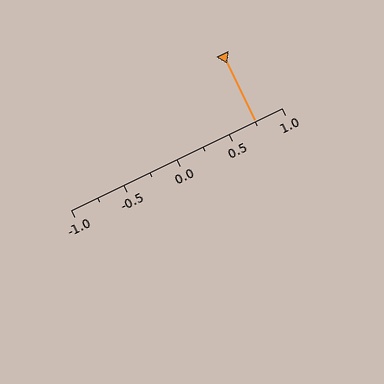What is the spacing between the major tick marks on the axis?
The major ticks are spaced 0.5 apart.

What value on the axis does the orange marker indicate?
The marker indicates approximately 0.75.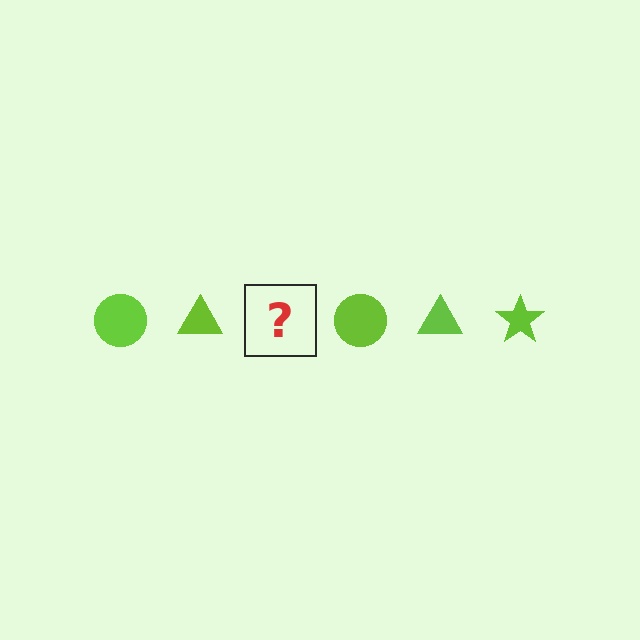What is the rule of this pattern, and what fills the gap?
The rule is that the pattern cycles through circle, triangle, star shapes in lime. The gap should be filled with a lime star.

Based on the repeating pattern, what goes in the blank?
The blank should be a lime star.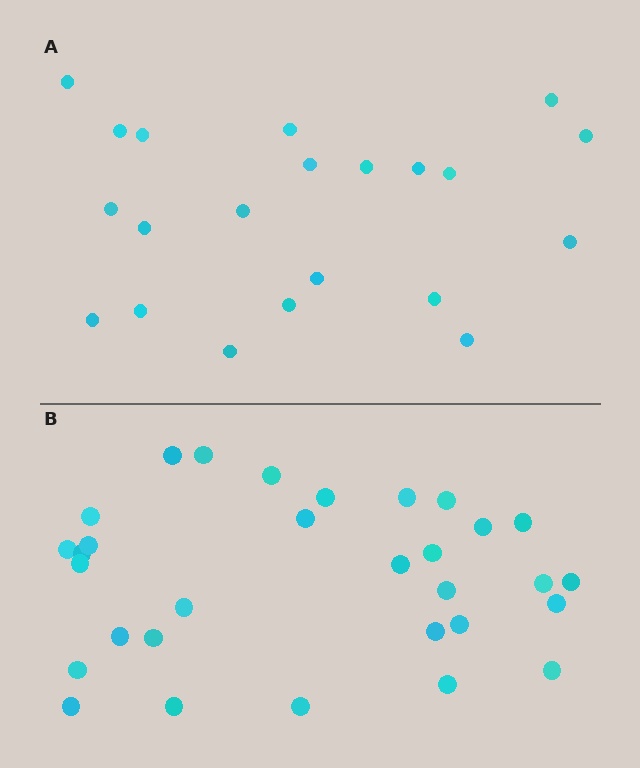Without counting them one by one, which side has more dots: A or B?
Region B (the bottom region) has more dots.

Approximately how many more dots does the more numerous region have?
Region B has roughly 10 or so more dots than region A.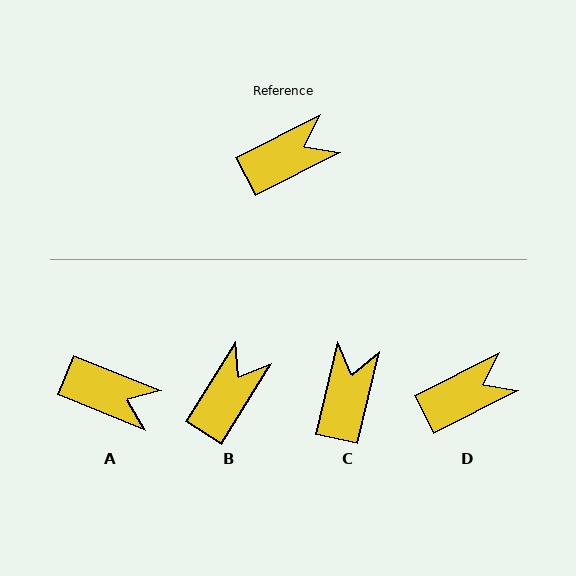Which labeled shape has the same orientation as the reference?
D.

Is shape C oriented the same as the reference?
No, it is off by about 50 degrees.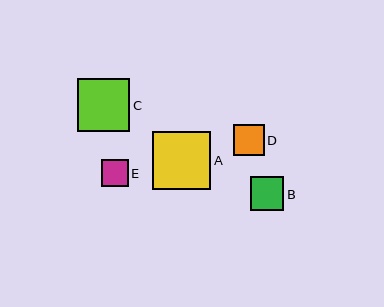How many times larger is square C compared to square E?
Square C is approximately 1.9 times the size of square E.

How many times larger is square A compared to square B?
Square A is approximately 1.7 times the size of square B.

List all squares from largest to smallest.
From largest to smallest: A, C, B, D, E.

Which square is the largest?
Square A is the largest with a size of approximately 58 pixels.